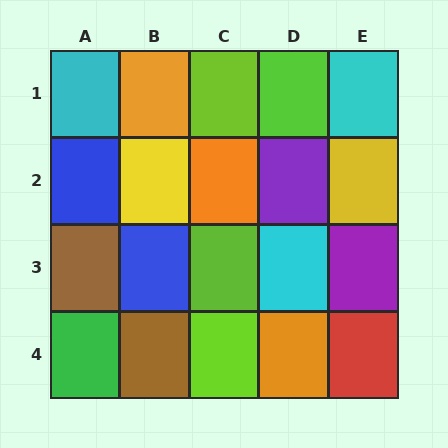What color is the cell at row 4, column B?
Brown.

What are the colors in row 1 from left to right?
Cyan, orange, lime, lime, cyan.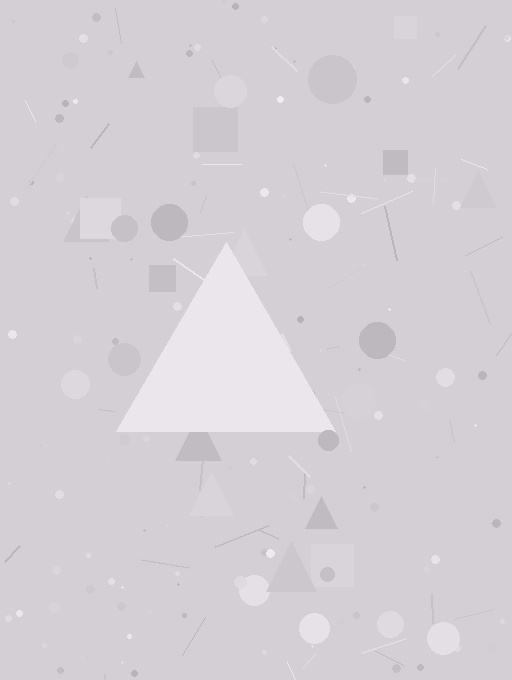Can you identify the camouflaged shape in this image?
The camouflaged shape is a triangle.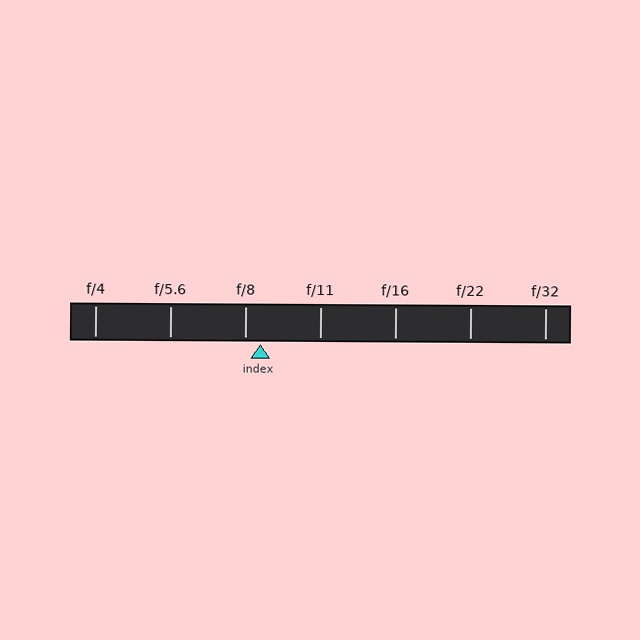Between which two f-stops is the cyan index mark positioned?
The index mark is between f/8 and f/11.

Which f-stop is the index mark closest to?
The index mark is closest to f/8.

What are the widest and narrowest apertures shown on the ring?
The widest aperture shown is f/4 and the narrowest is f/32.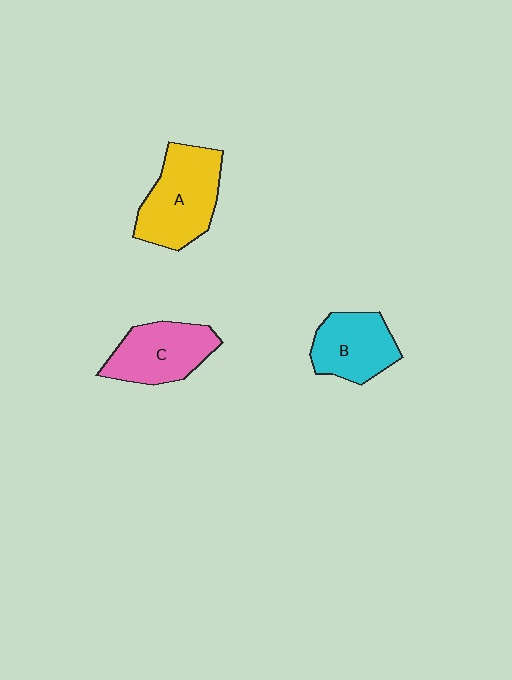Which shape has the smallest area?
Shape B (cyan).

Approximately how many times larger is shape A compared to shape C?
Approximately 1.2 times.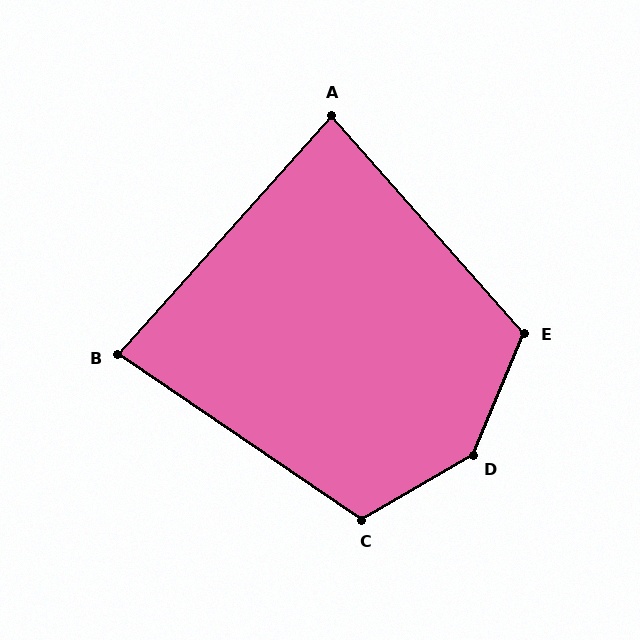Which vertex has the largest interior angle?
D, at approximately 143 degrees.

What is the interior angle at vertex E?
Approximately 116 degrees (obtuse).